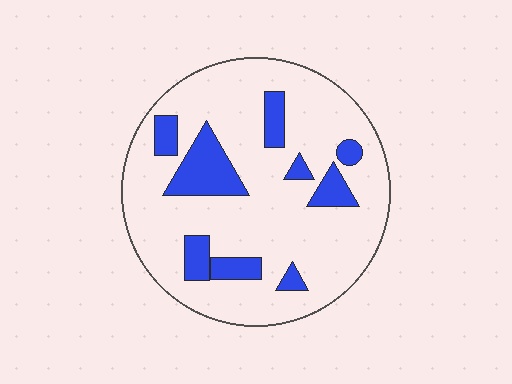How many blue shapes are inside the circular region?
9.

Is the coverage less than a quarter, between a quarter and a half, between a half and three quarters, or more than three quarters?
Less than a quarter.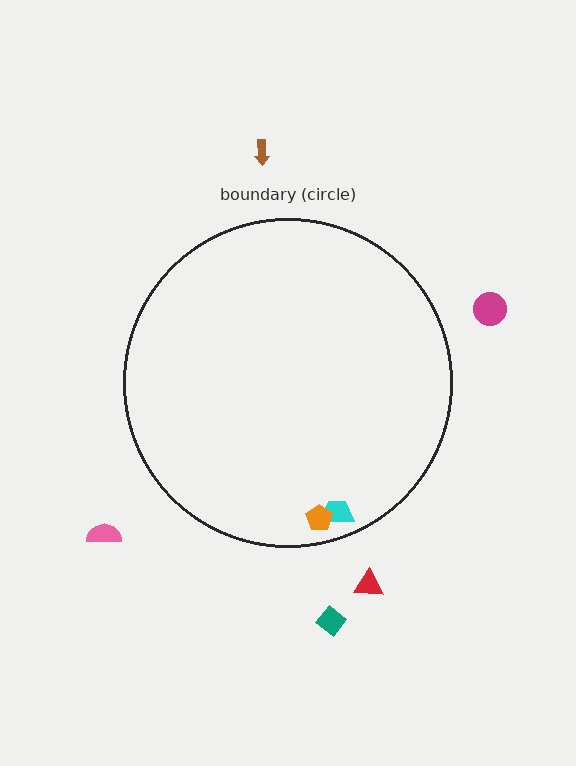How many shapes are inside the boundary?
2 inside, 5 outside.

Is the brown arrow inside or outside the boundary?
Outside.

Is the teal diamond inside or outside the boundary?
Outside.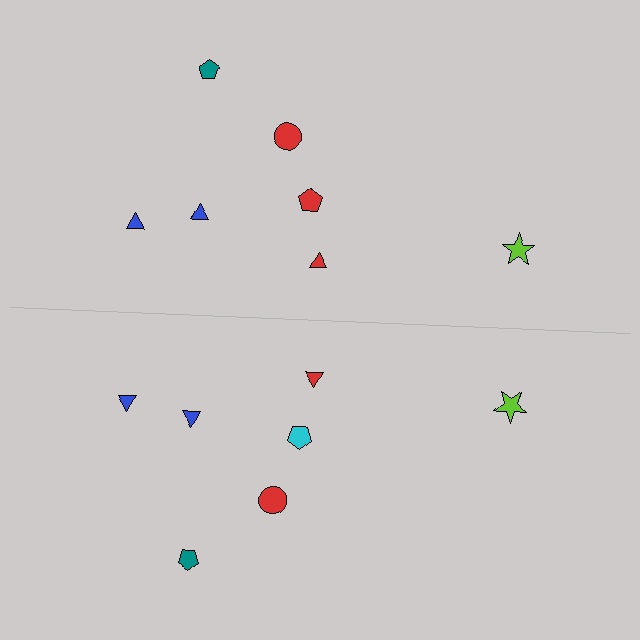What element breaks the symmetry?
The cyan pentagon on the bottom side breaks the symmetry — its mirror counterpart is red.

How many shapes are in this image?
There are 14 shapes in this image.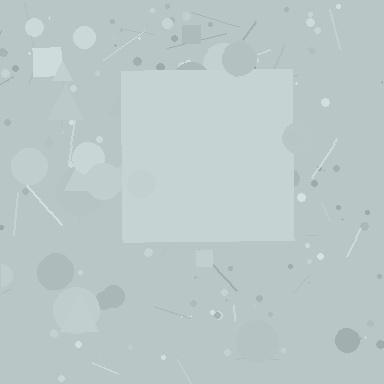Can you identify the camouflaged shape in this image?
The camouflaged shape is a square.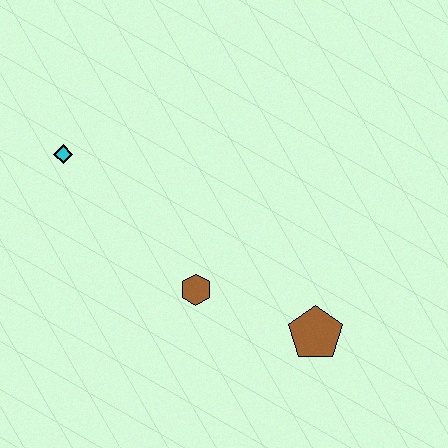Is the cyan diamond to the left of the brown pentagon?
Yes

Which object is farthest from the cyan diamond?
The brown pentagon is farthest from the cyan diamond.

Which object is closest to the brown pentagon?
The brown hexagon is closest to the brown pentagon.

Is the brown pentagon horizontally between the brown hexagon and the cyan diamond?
No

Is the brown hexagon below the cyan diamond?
Yes